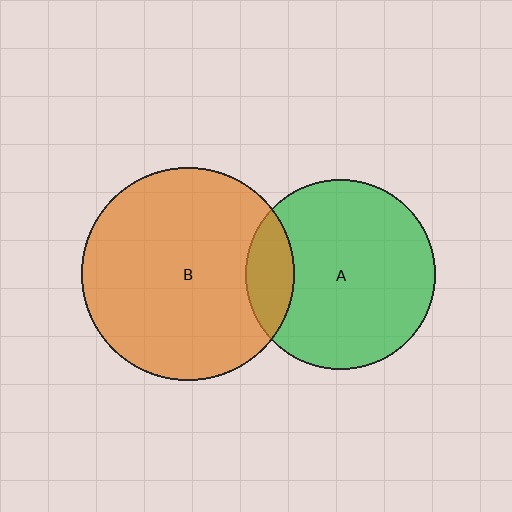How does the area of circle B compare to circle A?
Approximately 1.3 times.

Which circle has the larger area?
Circle B (orange).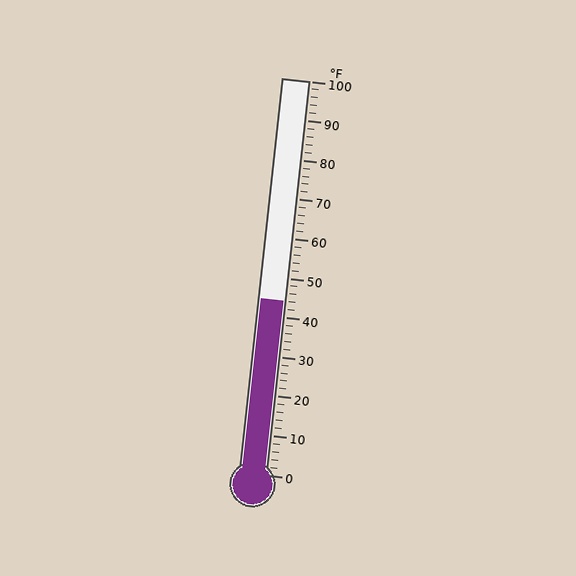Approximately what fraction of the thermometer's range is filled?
The thermometer is filled to approximately 45% of its range.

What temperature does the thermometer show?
The thermometer shows approximately 44°F.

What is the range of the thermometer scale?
The thermometer scale ranges from 0°F to 100°F.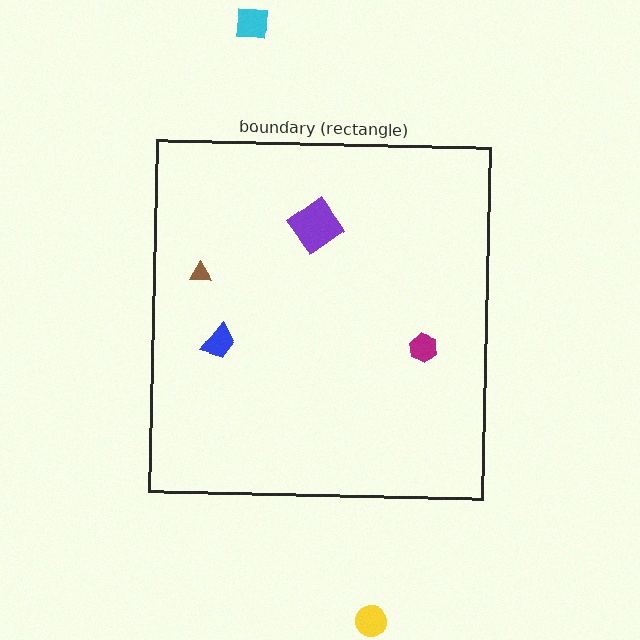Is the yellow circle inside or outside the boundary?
Outside.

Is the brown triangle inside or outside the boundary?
Inside.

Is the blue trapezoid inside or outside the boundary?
Inside.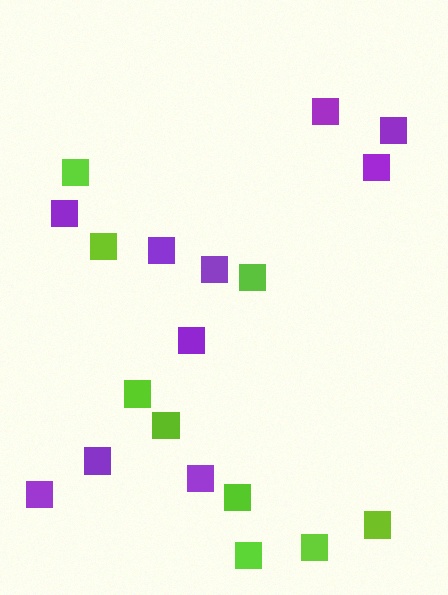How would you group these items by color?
There are 2 groups: one group of purple squares (10) and one group of lime squares (9).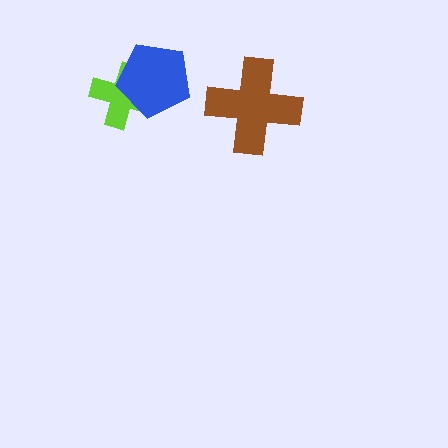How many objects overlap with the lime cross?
1 object overlaps with the lime cross.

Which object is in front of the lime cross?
The blue pentagon is in front of the lime cross.